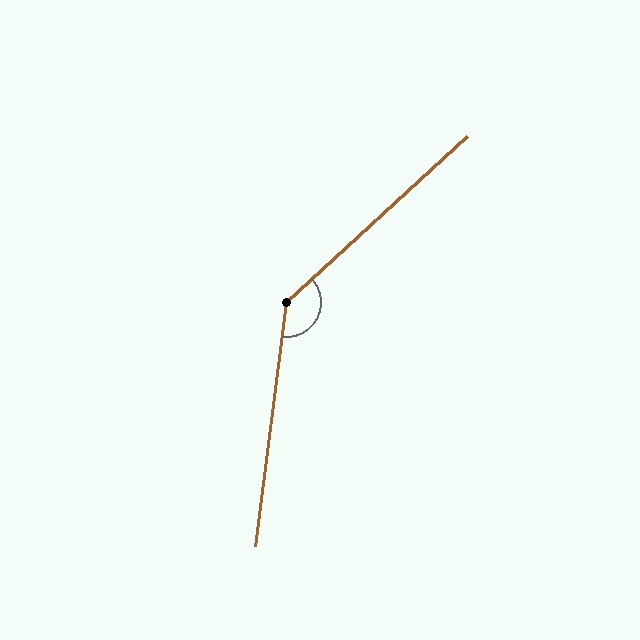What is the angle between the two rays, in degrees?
Approximately 140 degrees.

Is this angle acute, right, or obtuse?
It is obtuse.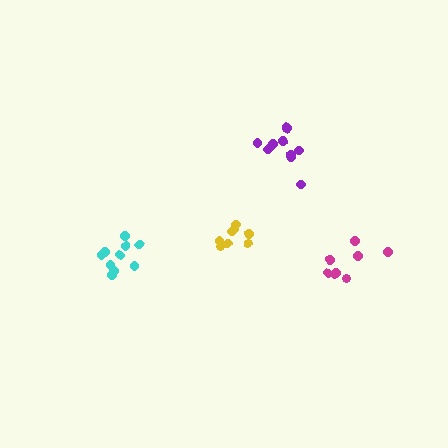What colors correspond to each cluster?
The clusters are colored: purple, magenta, cyan, yellow.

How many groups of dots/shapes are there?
There are 4 groups.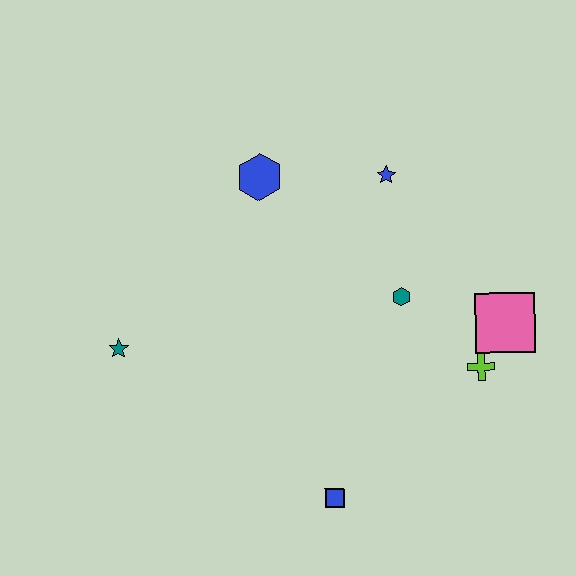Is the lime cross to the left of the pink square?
Yes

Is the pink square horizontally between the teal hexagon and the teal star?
No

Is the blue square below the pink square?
Yes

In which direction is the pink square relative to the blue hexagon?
The pink square is to the right of the blue hexagon.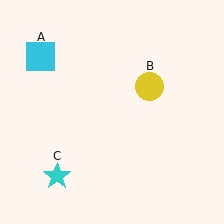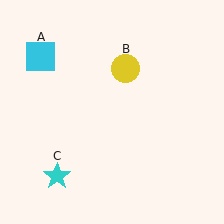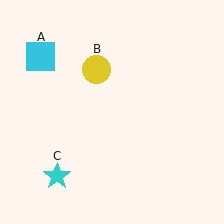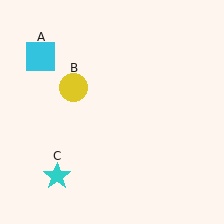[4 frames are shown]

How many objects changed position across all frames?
1 object changed position: yellow circle (object B).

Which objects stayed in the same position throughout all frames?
Cyan square (object A) and cyan star (object C) remained stationary.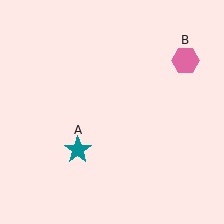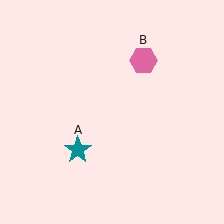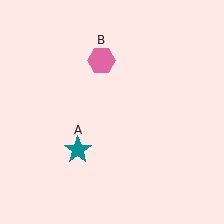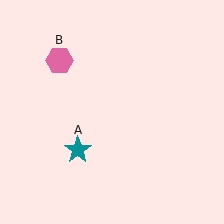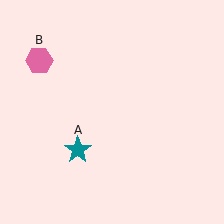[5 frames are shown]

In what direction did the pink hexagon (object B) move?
The pink hexagon (object B) moved left.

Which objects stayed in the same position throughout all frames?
Teal star (object A) remained stationary.